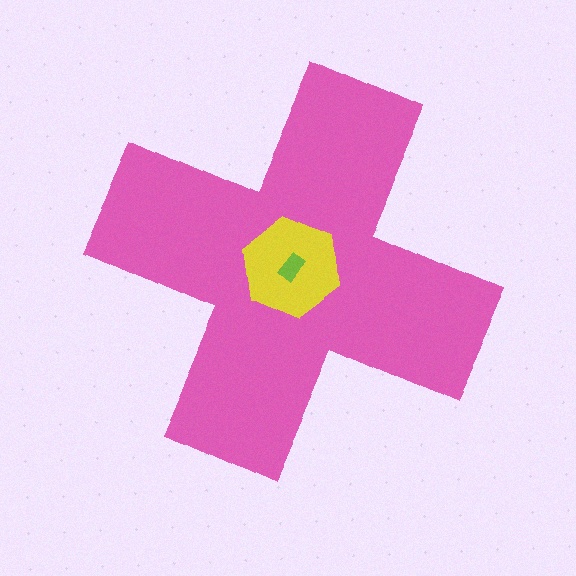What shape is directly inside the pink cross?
The yellow hexagon.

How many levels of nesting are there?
3.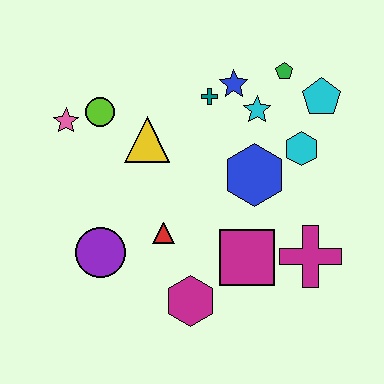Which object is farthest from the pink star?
The magenta cross is farthest from the pink star.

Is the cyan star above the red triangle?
Yes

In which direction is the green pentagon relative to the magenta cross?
The green pentagon is above the magenta cross.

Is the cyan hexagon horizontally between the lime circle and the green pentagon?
No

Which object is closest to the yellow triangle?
The lime circle is closest to the yellow triangle.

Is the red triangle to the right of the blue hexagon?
No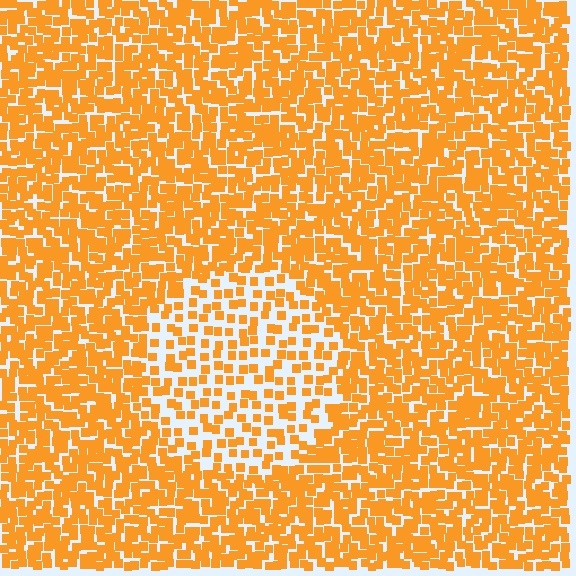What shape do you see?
I see a circle.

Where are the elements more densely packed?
The elements are more densely packed outside the circle boundary.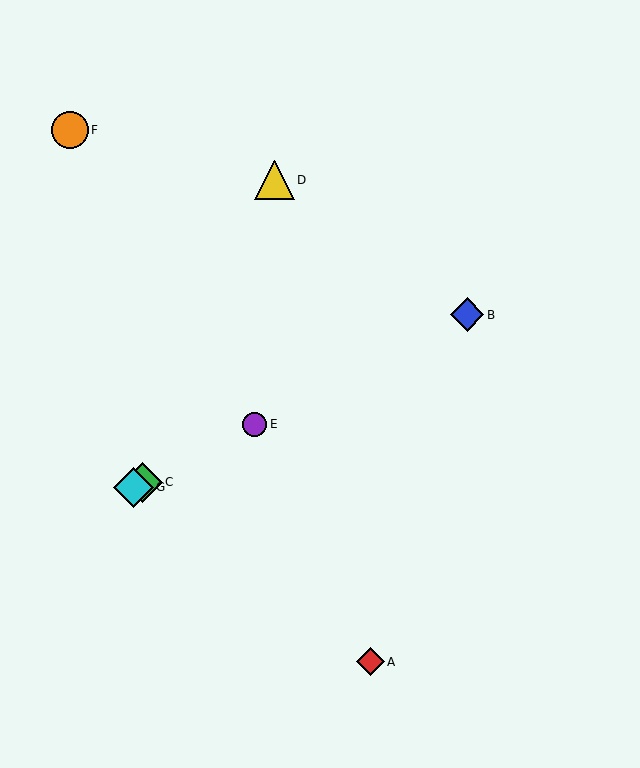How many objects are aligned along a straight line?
4 objects (B, C, E, G) are aligned along a straight line.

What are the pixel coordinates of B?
Object B is at (467, 315).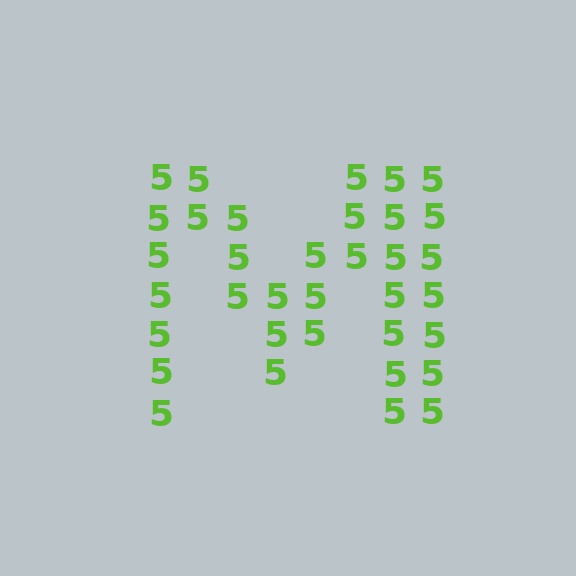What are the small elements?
The small elements are digit 5's.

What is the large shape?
The large shape is the letter M.